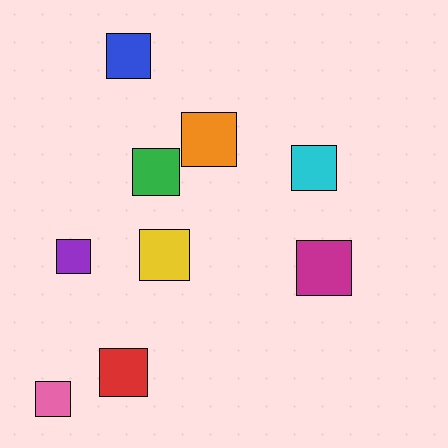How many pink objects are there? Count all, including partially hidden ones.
There is 1 pink object.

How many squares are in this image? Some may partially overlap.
There are 9 squares.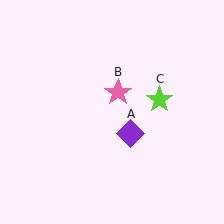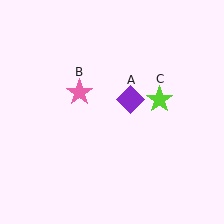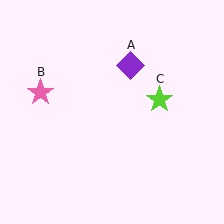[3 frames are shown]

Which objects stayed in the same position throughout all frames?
Lime star (object C) remained stationary.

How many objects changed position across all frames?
2 objects changed position: purple diamond (object A), pink star (object B).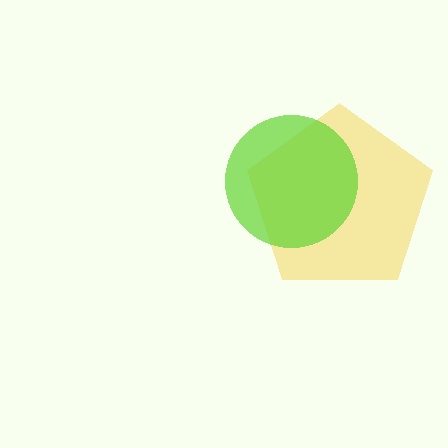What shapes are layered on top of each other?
The layered shapes are: a yellow pentagon, a lime circle.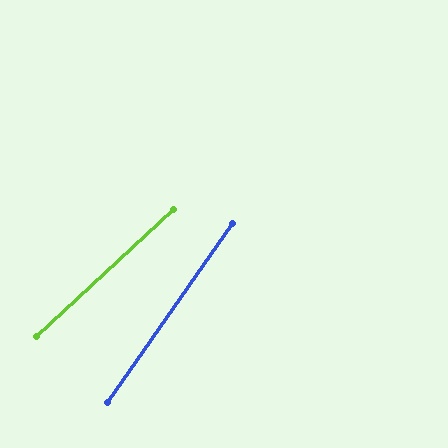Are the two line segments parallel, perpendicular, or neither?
Neither parallel nor perpendicular — they differ by about 12°.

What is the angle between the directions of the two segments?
Approximately 12 degrees.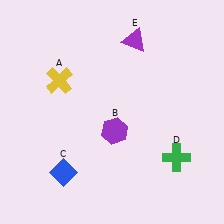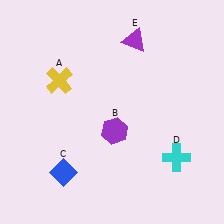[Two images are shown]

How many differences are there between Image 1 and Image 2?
There is 1 difference between the two images.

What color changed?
The cross (D) changed from green in Image 1 to cyan in Image 2.